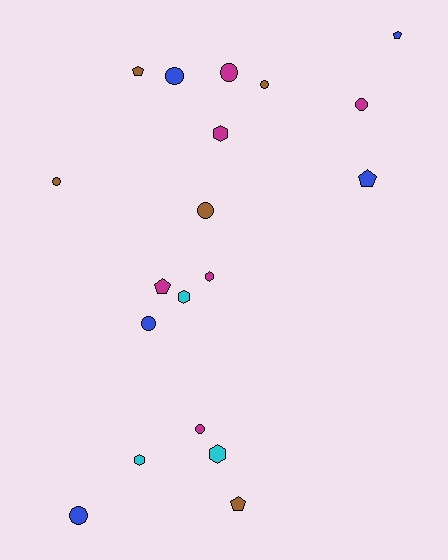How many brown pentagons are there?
There are 2 brown pentagons.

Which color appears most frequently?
Magenta, with 6 objects.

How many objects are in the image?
There are 19 objects.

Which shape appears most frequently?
Circle, with 9 objects.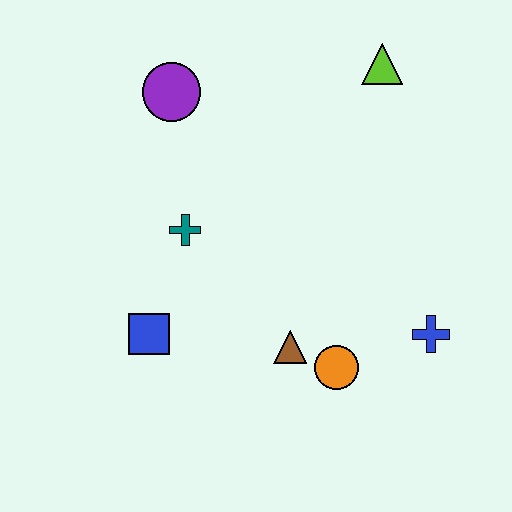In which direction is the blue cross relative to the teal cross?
The blue cross is to the right of the teal cross.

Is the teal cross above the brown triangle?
Yes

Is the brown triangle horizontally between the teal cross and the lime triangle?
Yes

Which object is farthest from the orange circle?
The purple circle is farthest from the orange circle.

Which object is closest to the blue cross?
The orange circle is closest to the blue cross.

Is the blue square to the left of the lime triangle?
Yes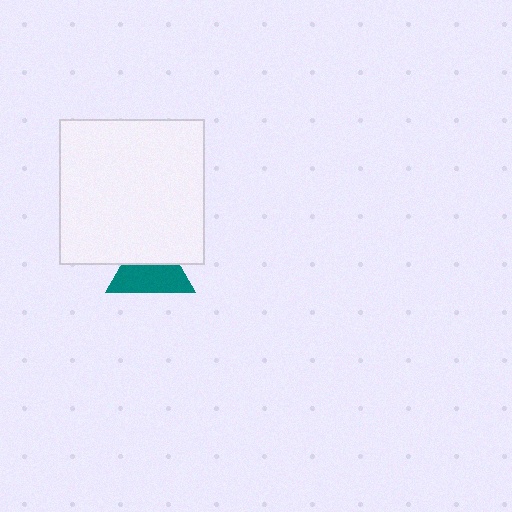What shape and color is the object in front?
The object in front is a white square.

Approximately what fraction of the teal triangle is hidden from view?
Roughly 42% of the teal triangle is hidden behind the white square.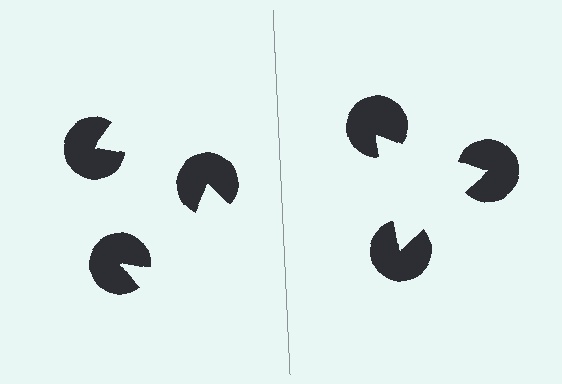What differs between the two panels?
The pac-man discs are positioned identically on both sides; only the wedge orientations differ. On the right they align to a triangle; on the left they are misaligned.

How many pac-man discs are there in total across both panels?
6 — 3 on each side.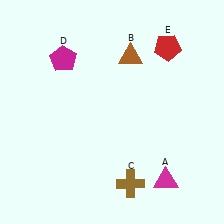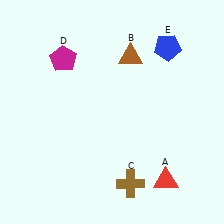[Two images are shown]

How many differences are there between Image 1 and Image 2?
There are 2 differences between the two images.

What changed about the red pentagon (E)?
In Image 1, E is red. In Image 2, it changed to blue.